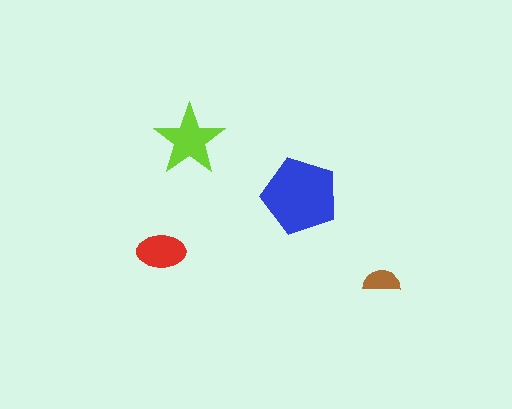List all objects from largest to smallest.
The blue pentagon, the lime star, the red ellipse, the brown semicircle.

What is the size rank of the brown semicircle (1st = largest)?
4th.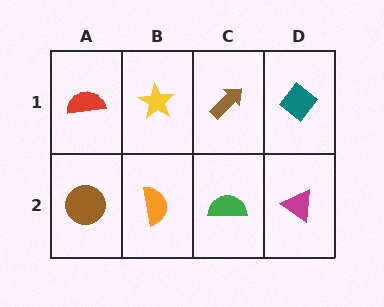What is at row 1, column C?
A brown arrow.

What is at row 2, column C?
A green semicircle.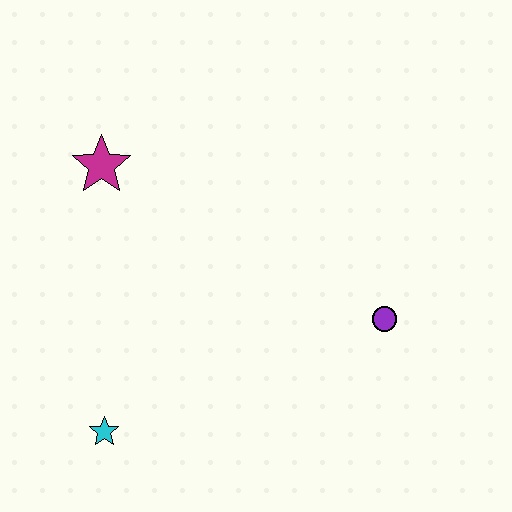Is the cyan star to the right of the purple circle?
No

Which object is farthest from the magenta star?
The purple circle is farthest from the magenta star.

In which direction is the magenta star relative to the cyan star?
The magenta star is above the cyan star.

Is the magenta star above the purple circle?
Yes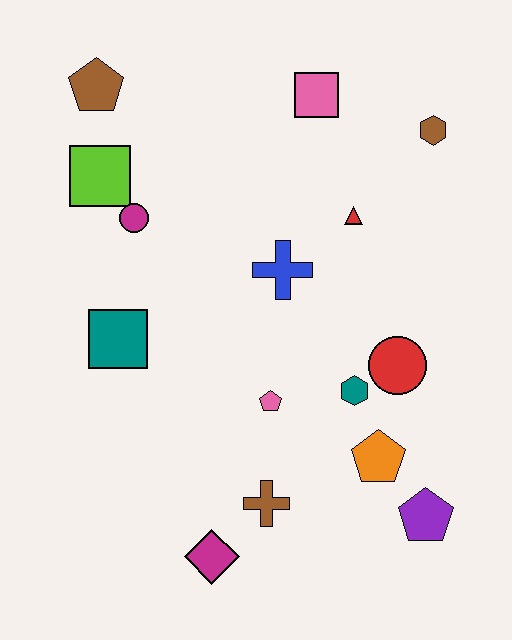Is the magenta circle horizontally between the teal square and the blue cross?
Yes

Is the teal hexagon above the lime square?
No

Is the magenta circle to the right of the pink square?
No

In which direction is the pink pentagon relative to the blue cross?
The pink pentagon is below the blue cross.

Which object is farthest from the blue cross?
The magenta diamond is farthest from the blue cross.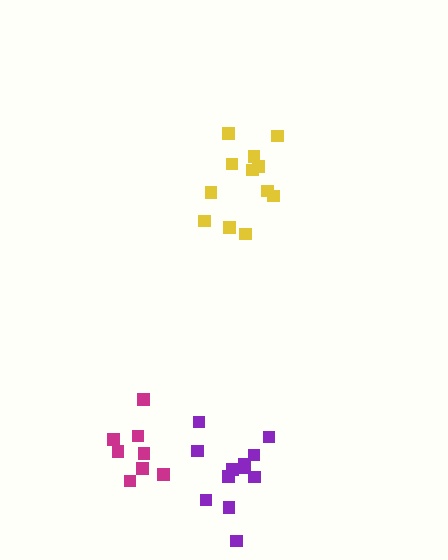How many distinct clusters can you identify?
There are 3 distinct clusters.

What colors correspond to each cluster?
The clusters are colored: yellow, magenta, purple.